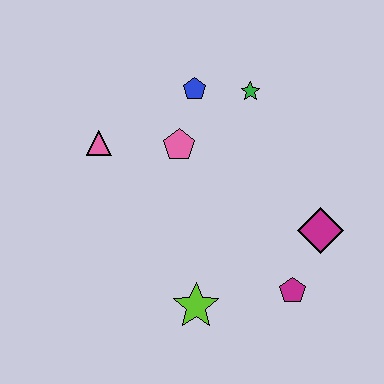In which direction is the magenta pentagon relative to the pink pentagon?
The magenta pentagon is below the pink pentagon.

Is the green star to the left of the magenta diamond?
Yes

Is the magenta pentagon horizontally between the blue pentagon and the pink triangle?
No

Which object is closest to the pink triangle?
The pink pentagon is closest to the pink triangle.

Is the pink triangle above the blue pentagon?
No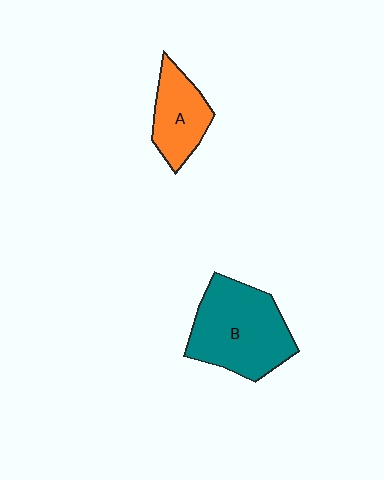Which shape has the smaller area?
Shape A (orange).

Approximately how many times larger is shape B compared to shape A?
Approximately 1.8 times.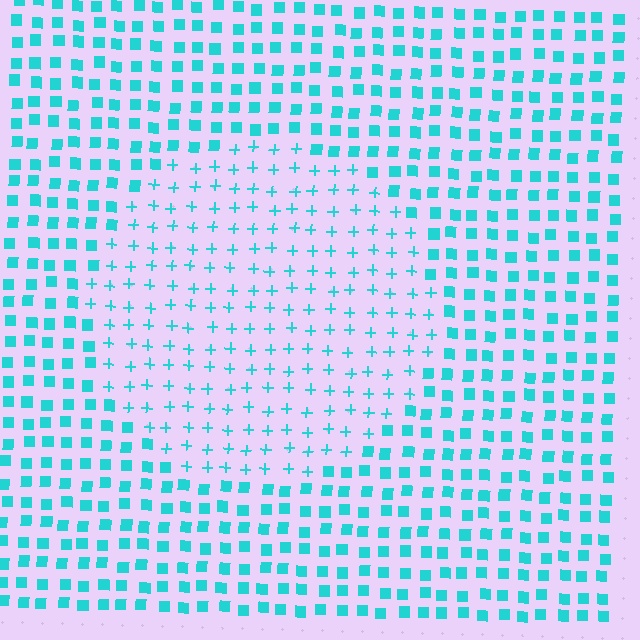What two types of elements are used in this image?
The image uses plus signs inside the circle region and squares outside it.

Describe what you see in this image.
The image is filled with small cyan elements arranged in a uniform grid. A circle-shaped region contains plus signs, while the surrounding area contains squares. The boundary is defined purely by the change in element shape.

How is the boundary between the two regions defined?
The boundary is defined by a change in element shape: plus signs inside vs. squares outside. All elements share the same color and spacing.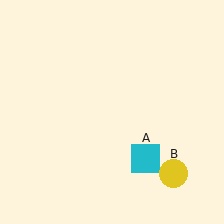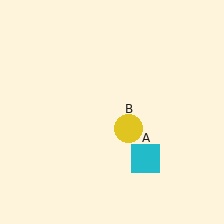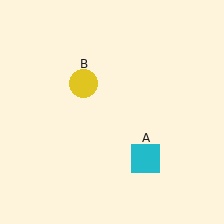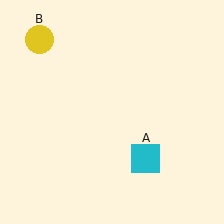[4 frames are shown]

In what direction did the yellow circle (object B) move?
The yellow circle (object B) moved up and to the left.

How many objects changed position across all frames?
1 object changed position: yellow circle (object B).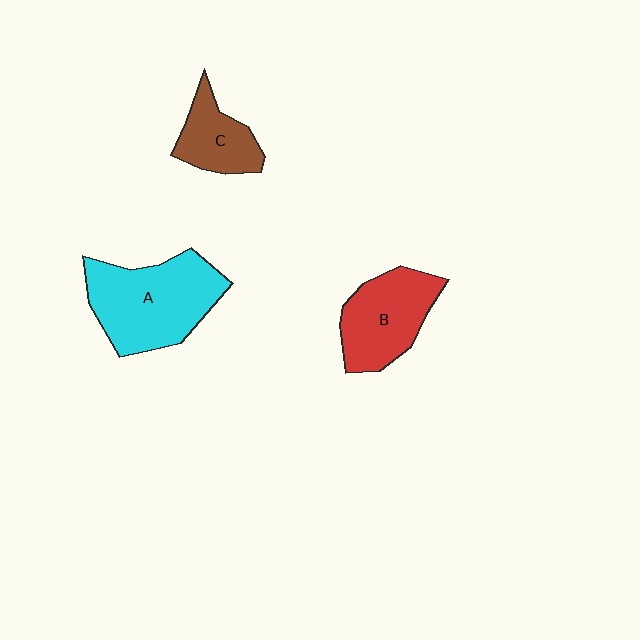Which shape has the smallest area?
Shape C (brown).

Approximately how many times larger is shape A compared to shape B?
Approximately 1.4 times.